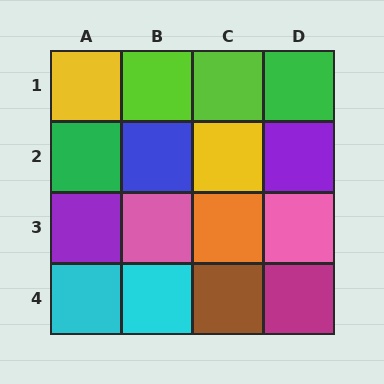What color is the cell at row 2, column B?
Blue.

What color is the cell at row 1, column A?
Yellow.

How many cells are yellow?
2 cells are yellow.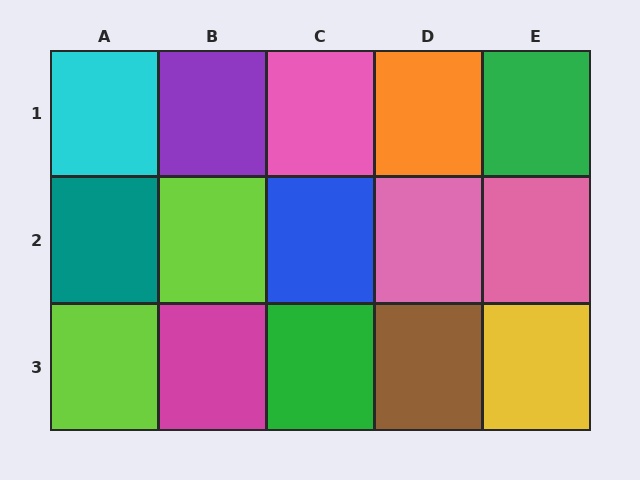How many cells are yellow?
1 cell is yellow.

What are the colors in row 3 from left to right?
Lime, magenta, green, brown, yellow.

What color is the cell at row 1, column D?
Orange.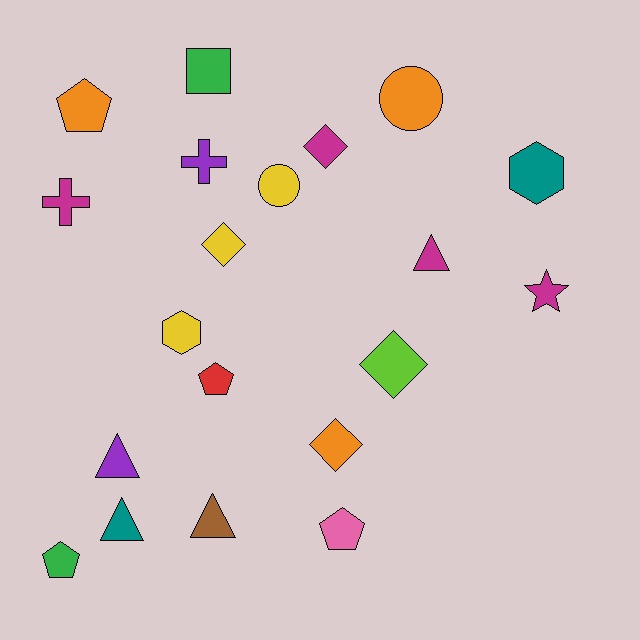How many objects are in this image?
There are 20 objects.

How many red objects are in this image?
There is 1 red object.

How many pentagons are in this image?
There are 4 pentagons.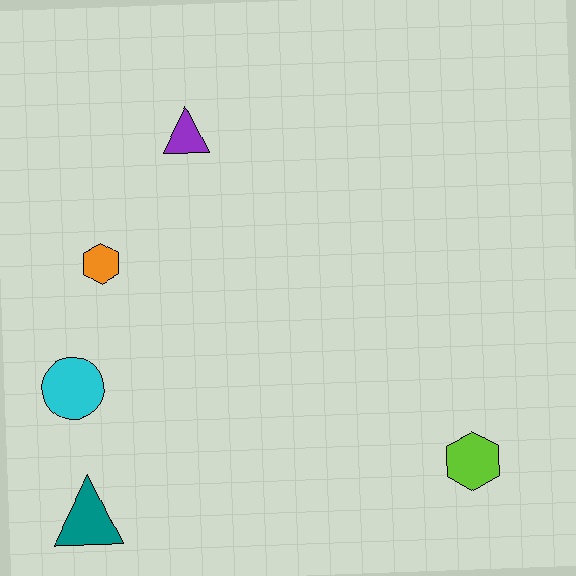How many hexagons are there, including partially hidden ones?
There are 2 hexagons.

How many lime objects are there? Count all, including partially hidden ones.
There is 1 lime object.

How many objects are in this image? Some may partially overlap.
There are 5 objects.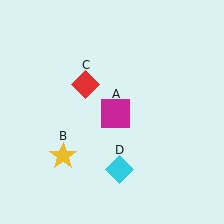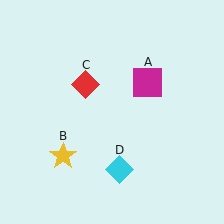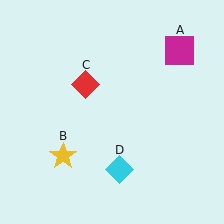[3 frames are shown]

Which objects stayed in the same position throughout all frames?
Yellow star (object B) and red diamond (object C) and cyan diamond (object D) remained stationary.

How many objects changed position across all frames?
1 object changed position: magenta square (object A).